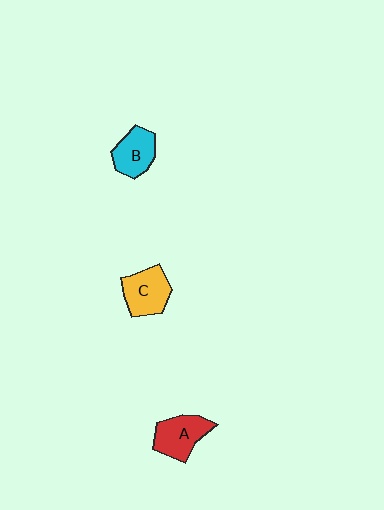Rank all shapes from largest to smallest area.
From largest to smallest: C (yellow), A (red), B (cyan).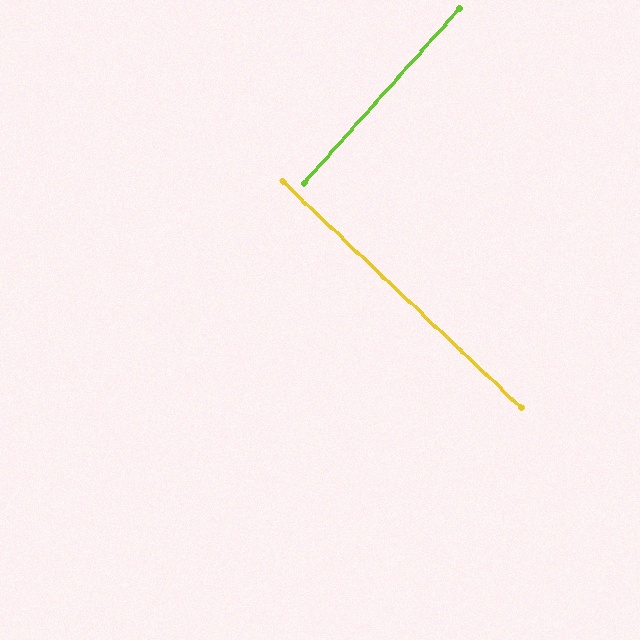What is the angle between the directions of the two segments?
Approximately 88 degrees.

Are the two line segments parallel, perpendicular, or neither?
Perpendicular — they meet at approximately 88°.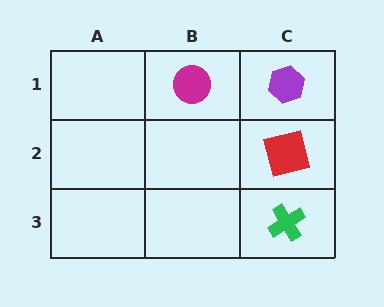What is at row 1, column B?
A magenta circle.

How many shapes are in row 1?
2 shapes.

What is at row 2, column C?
A red square.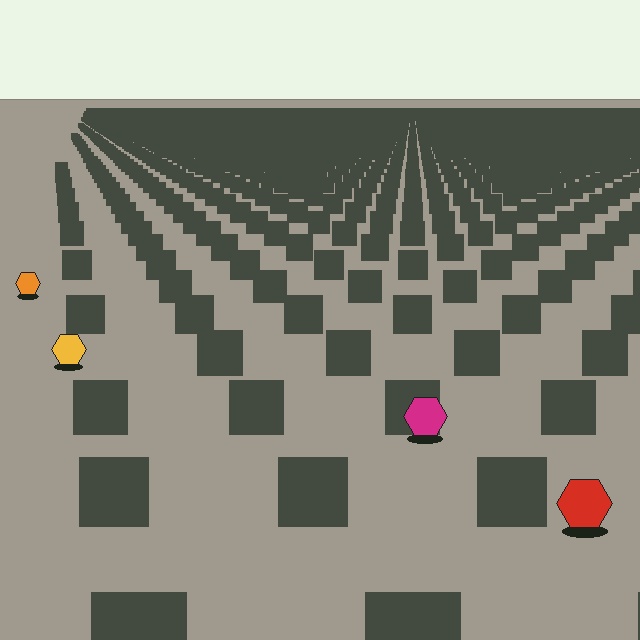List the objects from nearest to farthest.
From nearest to farthest: the red hexagon, the magenta hexagon, the yellow hexagon, the orange hexagon.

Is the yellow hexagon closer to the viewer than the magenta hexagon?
No. The magenta hexagon is closer — you can tell from the texture gradient: the ground texture is coarser near it.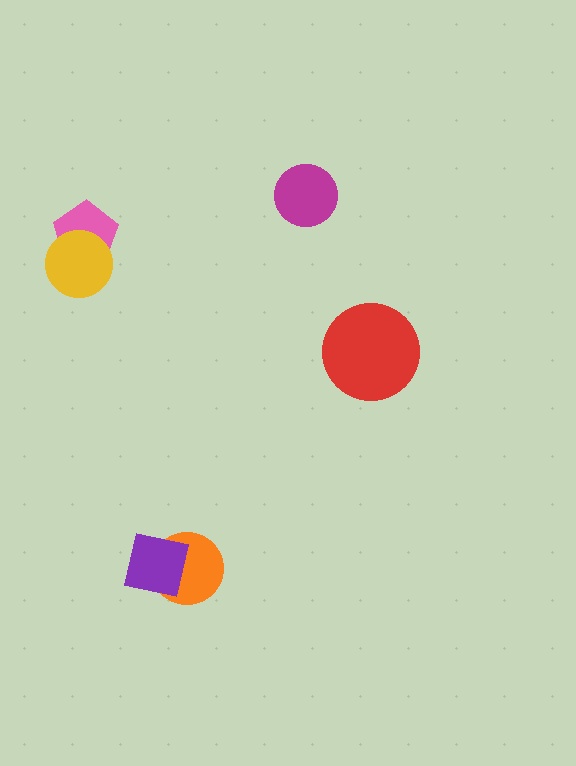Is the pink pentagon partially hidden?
Yes, it is partially covered by another shape.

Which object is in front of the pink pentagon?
The yellow circle is in front of the pink pentagon.